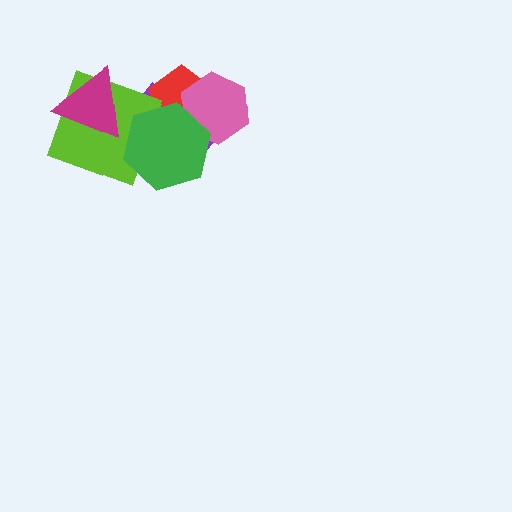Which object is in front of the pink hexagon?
The green hexagon is in front of the pink hexagon.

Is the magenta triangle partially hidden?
No, no other shape covers it.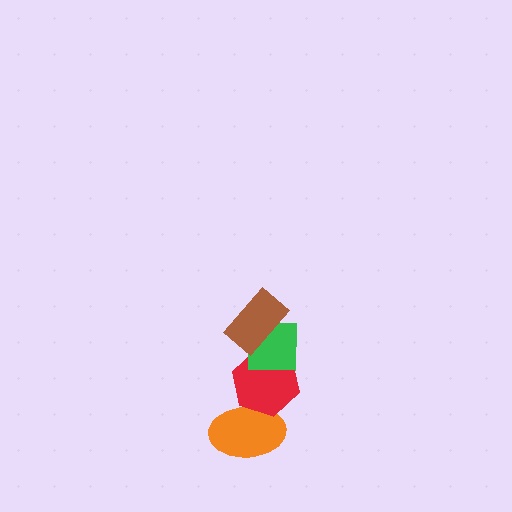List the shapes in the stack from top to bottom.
From top to bottom: the brown rectangle, the green square, the red hexagon, the orange ellipse.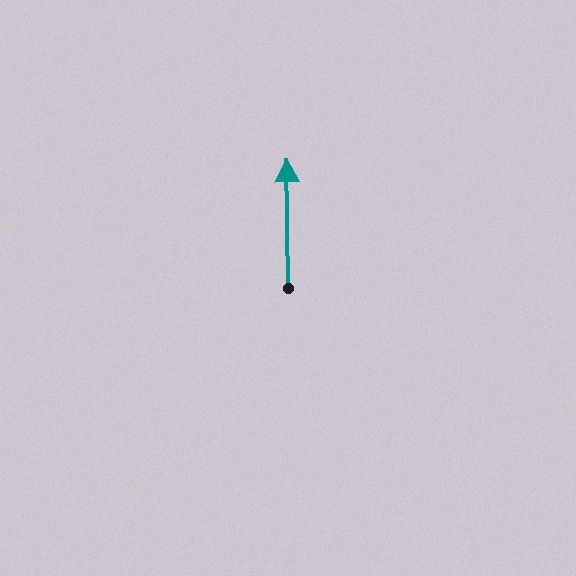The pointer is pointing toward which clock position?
Roughly 12 o'clock.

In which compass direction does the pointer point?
North.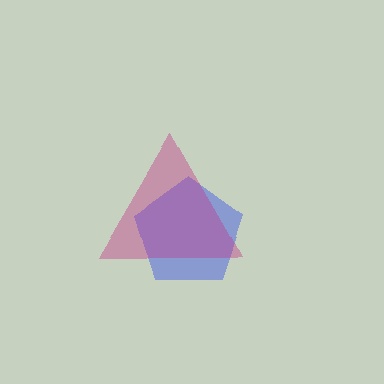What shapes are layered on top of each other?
The layered shapes are: a blue pentagon, a magenta triangle.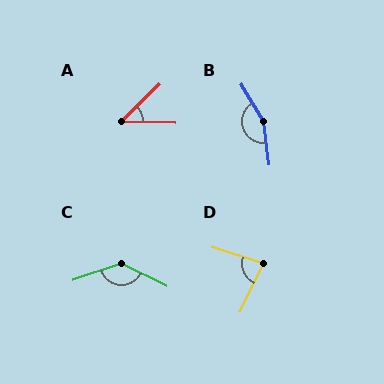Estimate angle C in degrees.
Approximately 135 degrees.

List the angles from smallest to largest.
A (46°), D (82°), C (135°), B (156°).